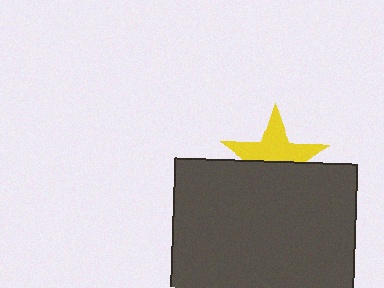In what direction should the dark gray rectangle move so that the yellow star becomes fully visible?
The dark gray rectangle should move down. That is the shortest direction to clear the overlap and leave the yellow star fully visible.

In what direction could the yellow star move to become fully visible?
The yellow star could move up. That would shift it out from behind the dark gray rectangle entirely.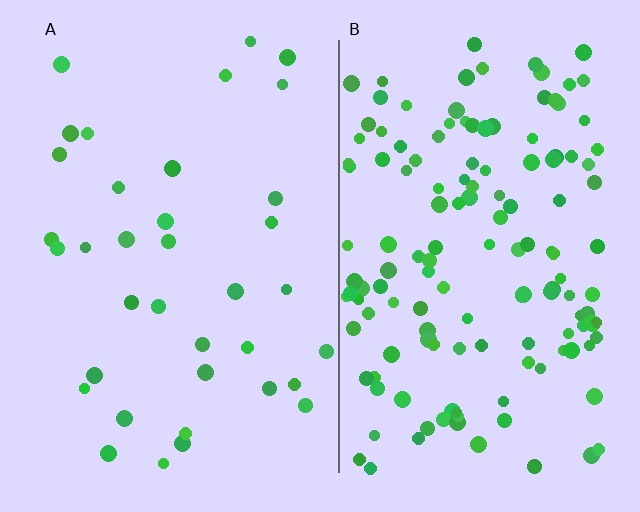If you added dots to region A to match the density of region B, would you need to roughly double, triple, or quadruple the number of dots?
Approximately quadruple.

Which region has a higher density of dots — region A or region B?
B (the right).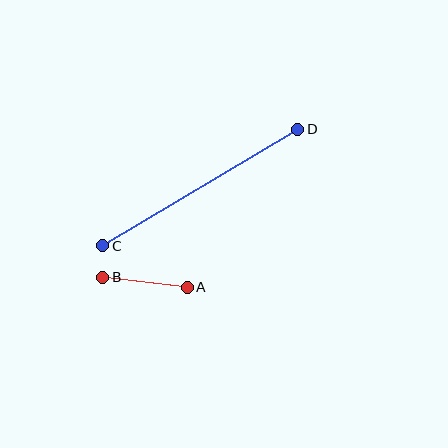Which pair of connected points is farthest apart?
Points C and D are farthest apart.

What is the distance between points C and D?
The distance is approximately 227 pixels.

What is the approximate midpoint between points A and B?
The midpoint is at approximately (145, 282) pixels.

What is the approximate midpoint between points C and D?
The midpoint is at approximately (200, 188) pixels.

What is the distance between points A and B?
The distance is approximately 85 pixels.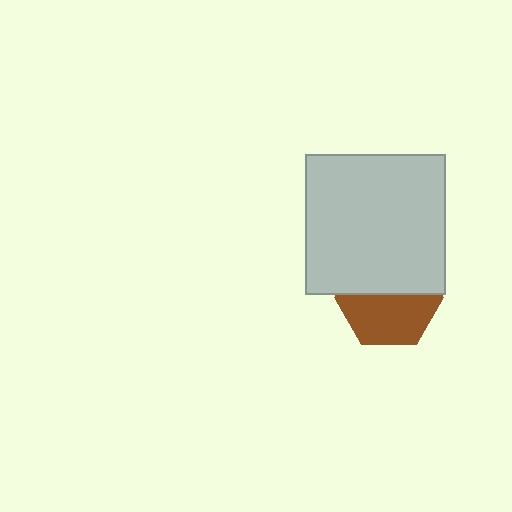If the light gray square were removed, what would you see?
You would see the complete brown hexagon.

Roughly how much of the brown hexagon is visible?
About half of it is visible (roughly 53%).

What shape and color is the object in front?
The object in front is a light gray square.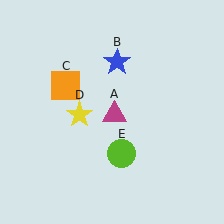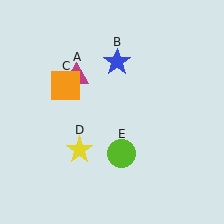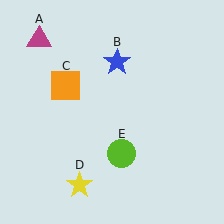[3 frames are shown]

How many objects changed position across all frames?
2 objects changed position: magenta triangle (object A), yellow star (object D).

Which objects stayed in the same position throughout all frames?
Blue star (object B) and orange square (object C) and lime circle (object E) remained stationary.